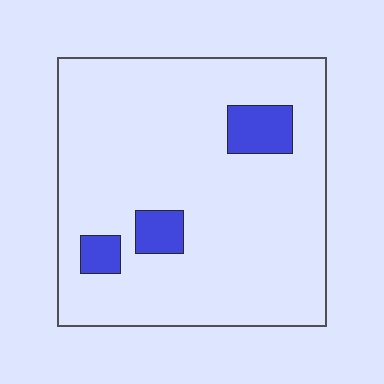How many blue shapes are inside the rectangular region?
3.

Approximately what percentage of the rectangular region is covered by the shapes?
Approximately 10%.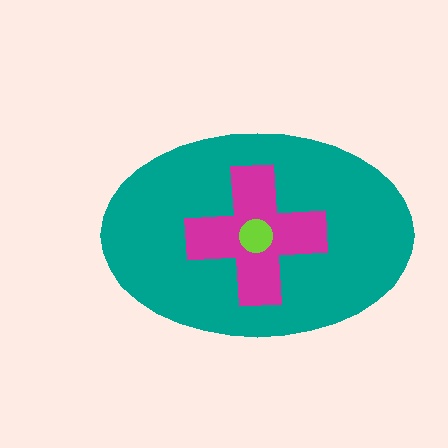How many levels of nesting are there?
3.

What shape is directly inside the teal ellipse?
The magenta cross.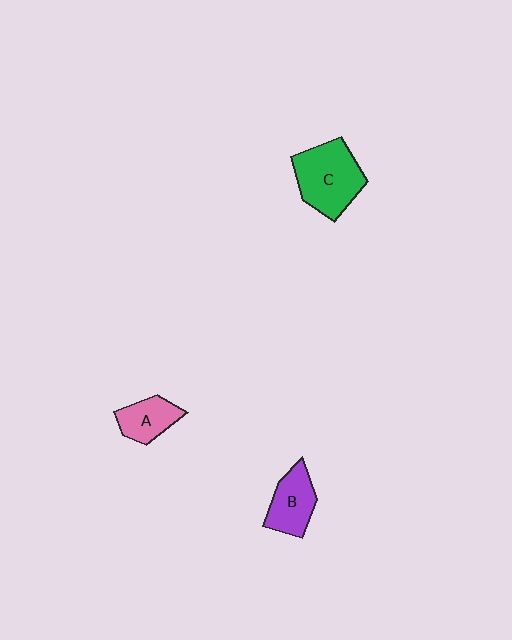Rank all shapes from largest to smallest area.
From largest to smallest: C (green), B (purple), A (pink).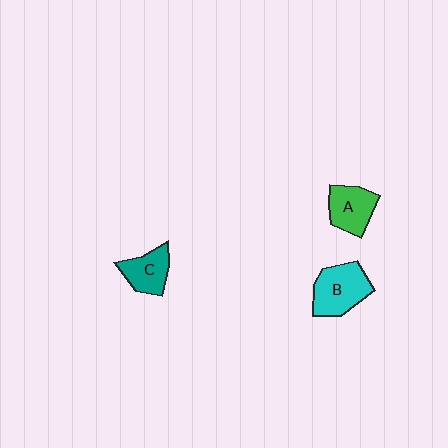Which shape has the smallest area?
Shape C (teal).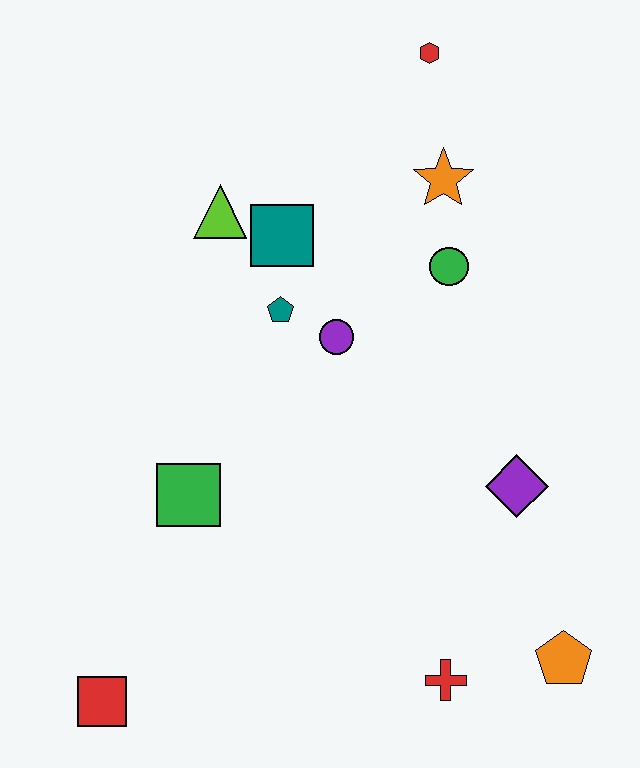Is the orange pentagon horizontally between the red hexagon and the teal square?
No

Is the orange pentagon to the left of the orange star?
No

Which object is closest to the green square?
The teal pentagon is closest to the green square.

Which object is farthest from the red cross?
The red hexagon is farthest from the red cross.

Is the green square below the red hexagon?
Yes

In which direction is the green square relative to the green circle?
The green square is to the left of the green circle.